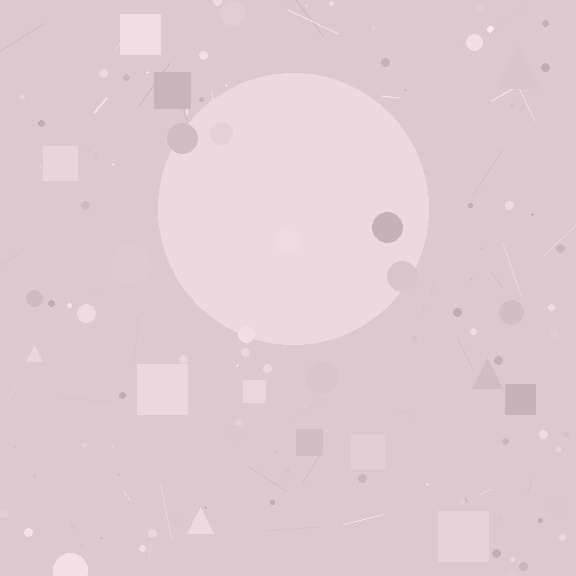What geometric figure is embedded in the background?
A circle is embedded in the background.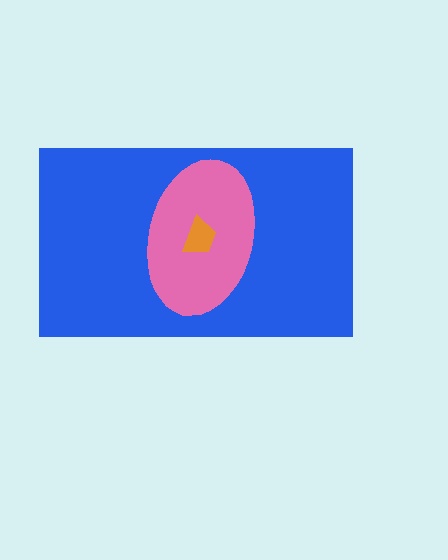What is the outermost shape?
The blue rectangle.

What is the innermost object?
The orange trapezoid.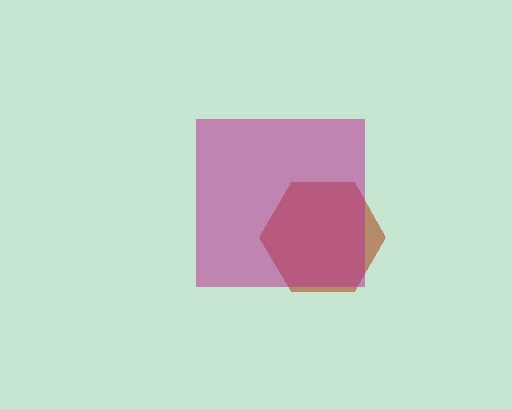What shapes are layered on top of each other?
The layered shapes are: a brown hexagon, a magenta square.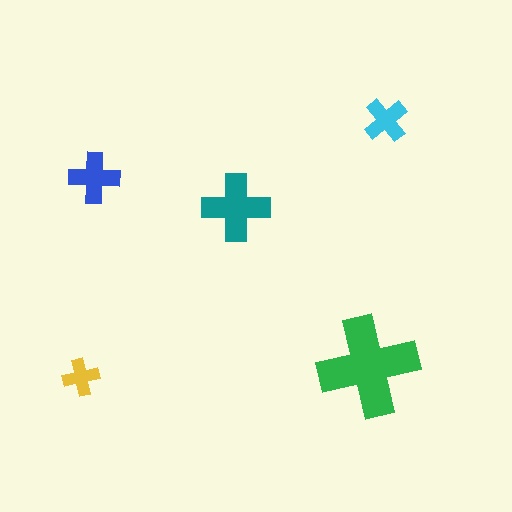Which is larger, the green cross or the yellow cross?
The green one.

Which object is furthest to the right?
The cyan cross is rightmost.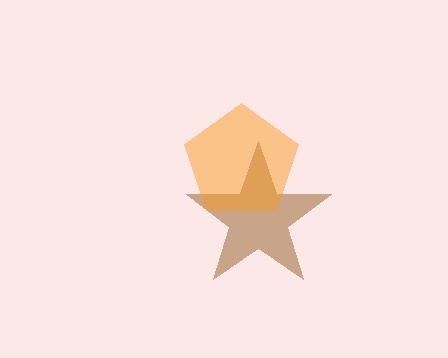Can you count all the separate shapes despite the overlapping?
Yes, there are 2 separate shapes.